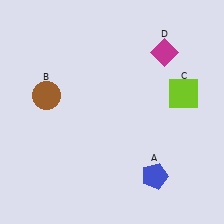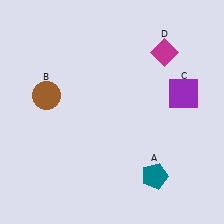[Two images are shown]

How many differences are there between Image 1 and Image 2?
There are 2 differences between the two images.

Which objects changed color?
A changed from blue to teal. C changed from lime to purple.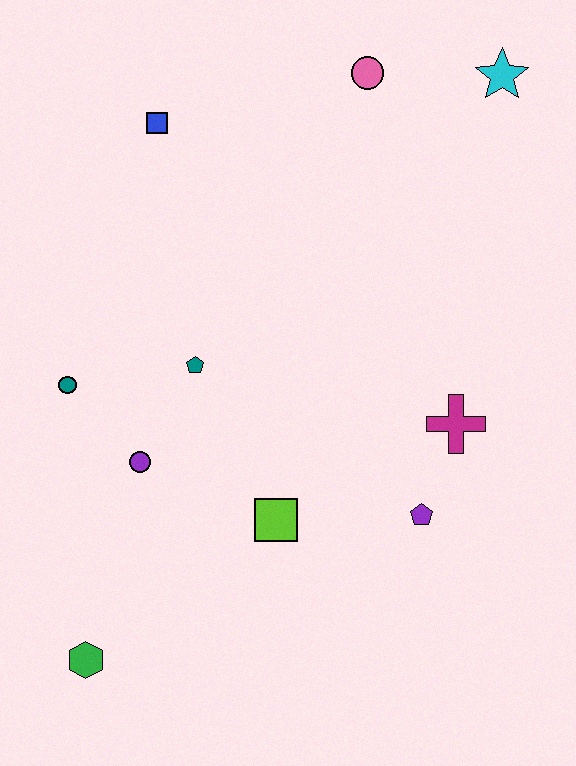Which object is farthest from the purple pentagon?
The blue square is farthest from the purple pentagon.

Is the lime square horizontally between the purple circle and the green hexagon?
No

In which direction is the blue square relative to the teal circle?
The blue square is above the teal circle.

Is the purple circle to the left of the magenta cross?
Yes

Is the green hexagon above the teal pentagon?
No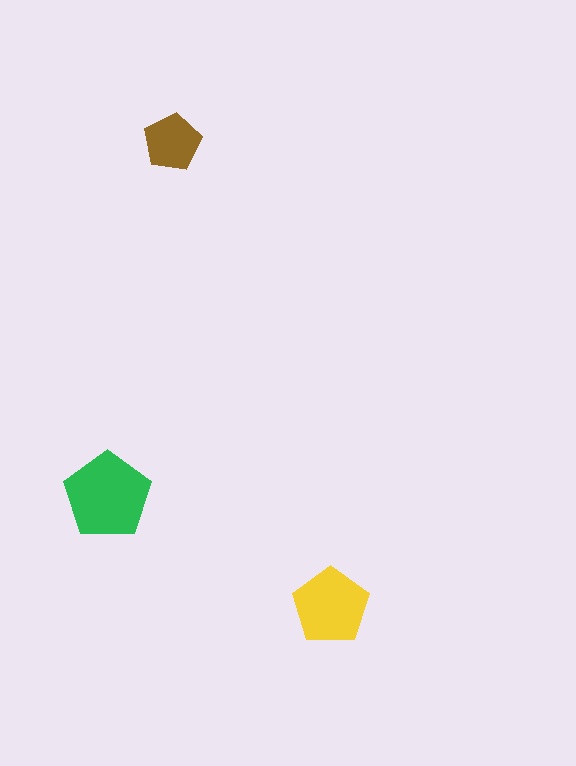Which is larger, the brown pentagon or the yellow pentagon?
The yellow one.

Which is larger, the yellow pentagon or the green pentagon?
The green one.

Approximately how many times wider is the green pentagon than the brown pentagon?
About 1.5 times wider.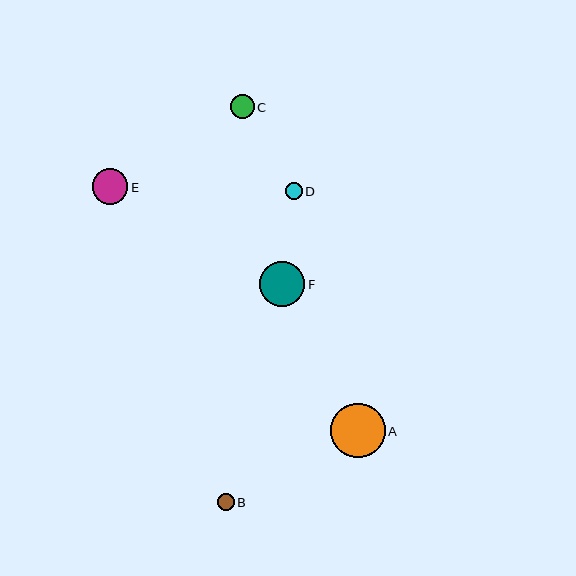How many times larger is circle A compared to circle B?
Circle A is approximately 3.2 times the size of circle B.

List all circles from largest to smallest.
From largest to smallest: A, F, E, C, B, D.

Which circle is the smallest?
Circle D is the smallest with a size of approximately 17 pixels.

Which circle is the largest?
Circle A is the largest with a size of approximately 54 pixels.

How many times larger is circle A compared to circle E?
Circle A is approximately 1.5 times the size of circle E.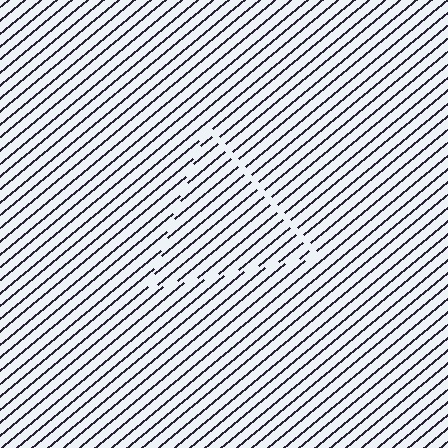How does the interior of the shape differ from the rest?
The interior of the shape contains the same grating, shifted by half a period — the contour is defined by the phase discontinuity where line-ends from the inner and outer gratings abut.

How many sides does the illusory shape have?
3 sides — the line-ends trace a triangle.